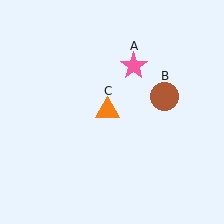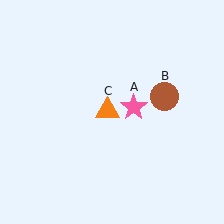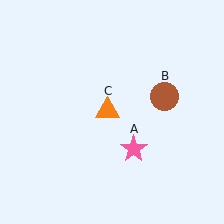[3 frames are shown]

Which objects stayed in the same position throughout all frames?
Brown circle (object B) and orange triangle (object C) remained stationary.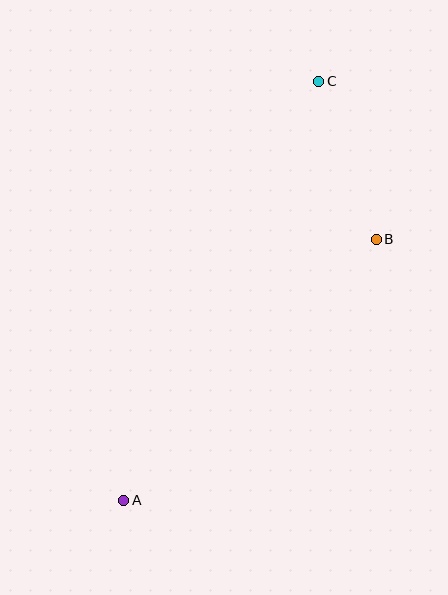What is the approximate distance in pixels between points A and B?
The distance between A and B is approximately 364 pixels.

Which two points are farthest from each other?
Points A and C are farthest from each other.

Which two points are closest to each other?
Points B and C are closest to each other.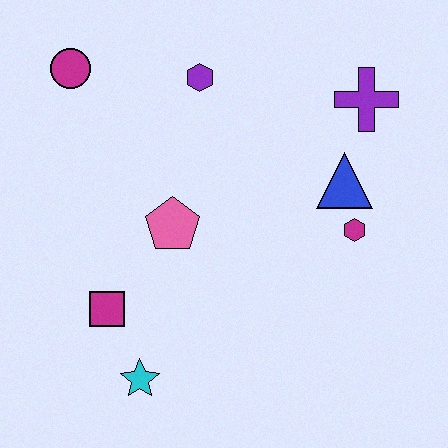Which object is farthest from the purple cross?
The cyan star is farthest from the purple cross.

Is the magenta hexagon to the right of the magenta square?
Yes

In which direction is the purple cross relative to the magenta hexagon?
The purple cross is above the magenta hexagon.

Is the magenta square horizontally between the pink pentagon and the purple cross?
No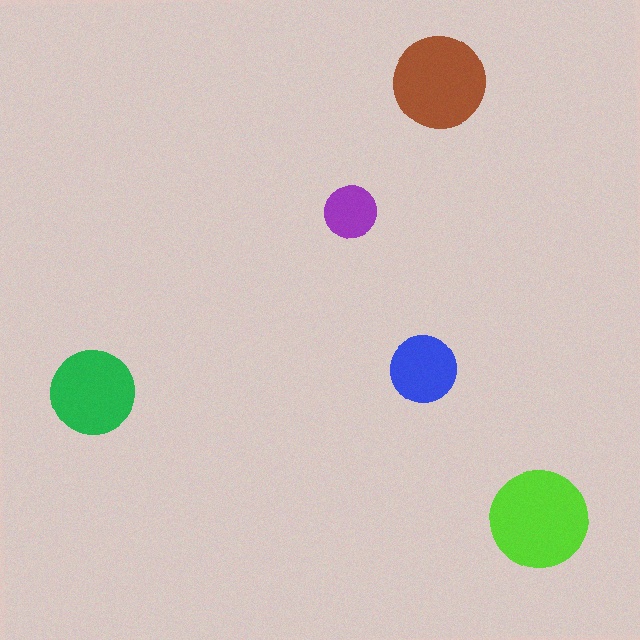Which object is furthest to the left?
The green circle is leftmost.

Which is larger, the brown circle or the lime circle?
The lime one.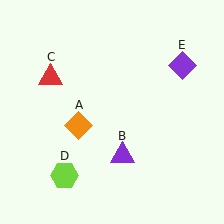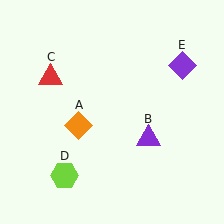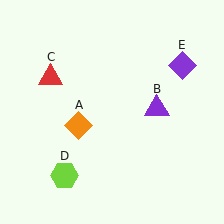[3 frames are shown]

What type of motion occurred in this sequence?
The purple triangle (object B) rotated counterclockwise around the center of the scene.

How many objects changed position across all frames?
1 object changed position: purple triangle (object B).